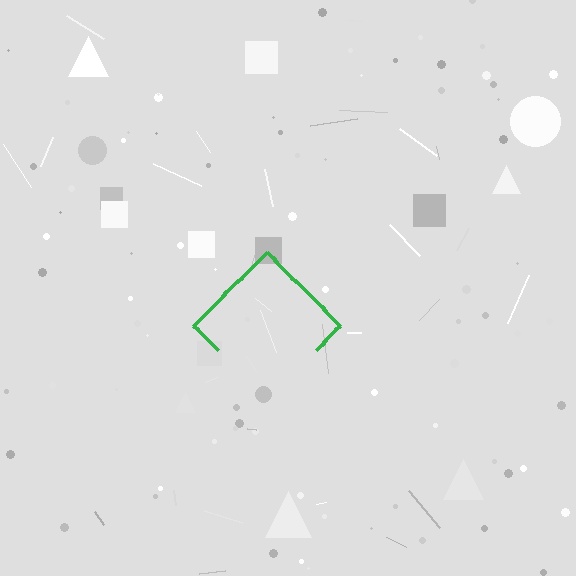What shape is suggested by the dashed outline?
The dashed outline suggests a diamond.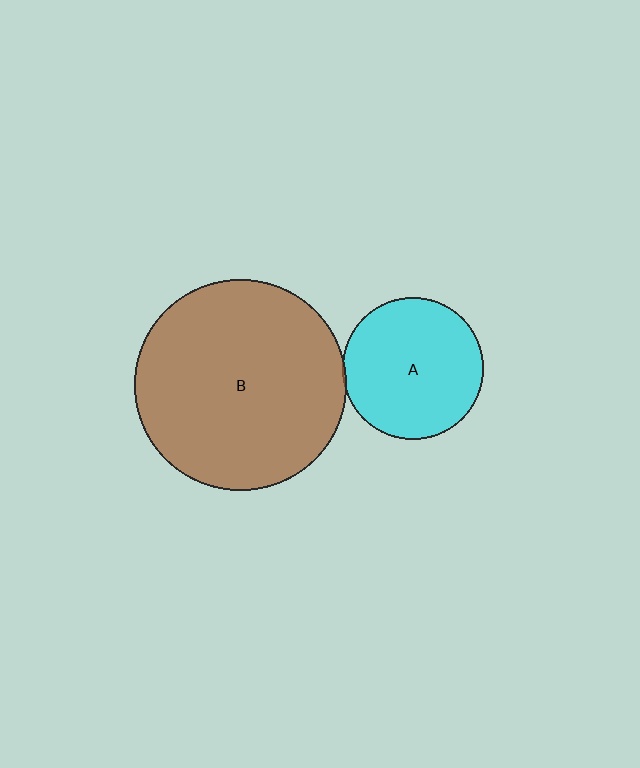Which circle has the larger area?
Circle B (brown).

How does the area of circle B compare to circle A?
Approximately 2.2 times.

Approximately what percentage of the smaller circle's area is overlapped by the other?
Approximately 5%.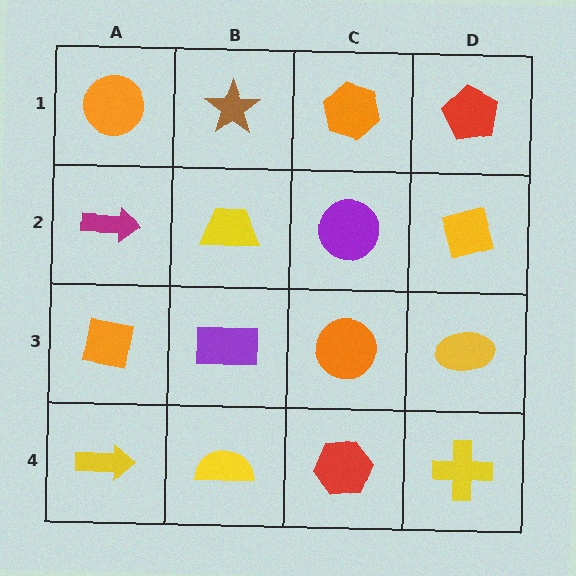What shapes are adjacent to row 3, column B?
A yellow trapezoid (row 2, column B), a yellow semicircle (row 4, column B), an orange square (row 3, column A), an orange circle (row 3, column C).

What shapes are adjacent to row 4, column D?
A yellow ellipse (row 3, column D), a red hexagon (row 4, column C).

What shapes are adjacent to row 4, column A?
An orange square (row 3, column A), a yellow semicircle (row 4, column B).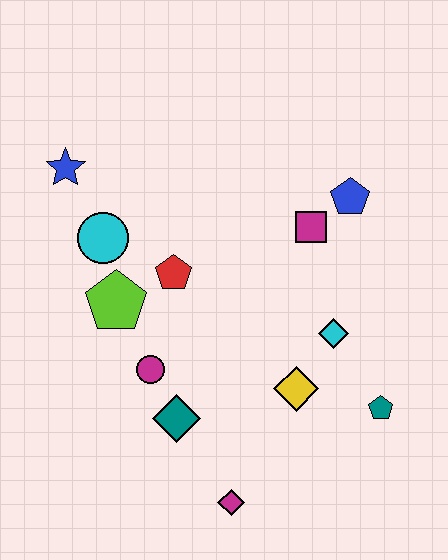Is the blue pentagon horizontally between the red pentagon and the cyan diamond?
No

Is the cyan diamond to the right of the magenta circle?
Yes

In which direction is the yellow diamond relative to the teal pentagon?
The yellow diamond is to the left of the teal pentagon.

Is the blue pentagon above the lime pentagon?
Yes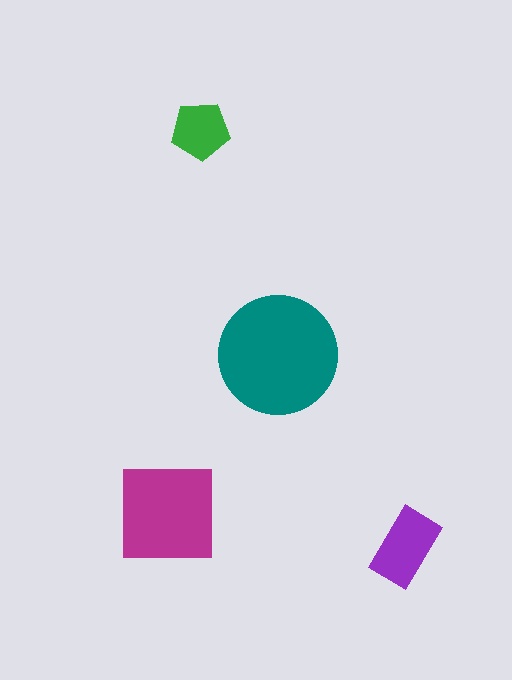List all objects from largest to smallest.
The teal circle, the magenta square, the purple rectangle, the green pentagon.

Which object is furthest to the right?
The purple rectangle is rightmost.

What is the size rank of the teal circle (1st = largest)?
1st.